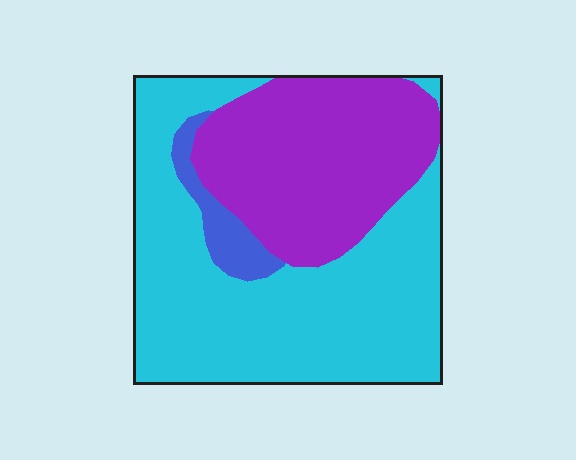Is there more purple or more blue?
Purple.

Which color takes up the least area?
Blue, at roughly 5%.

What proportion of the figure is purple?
Purple takes up about three eighths (3/8) of the figure.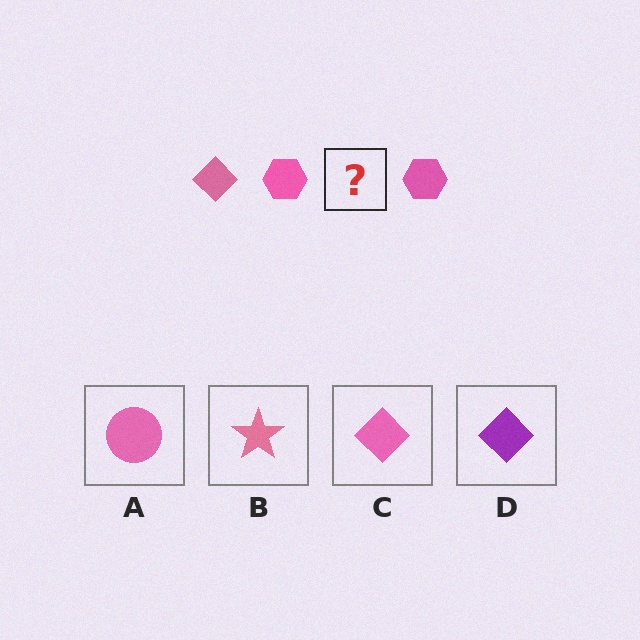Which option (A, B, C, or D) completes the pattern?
C.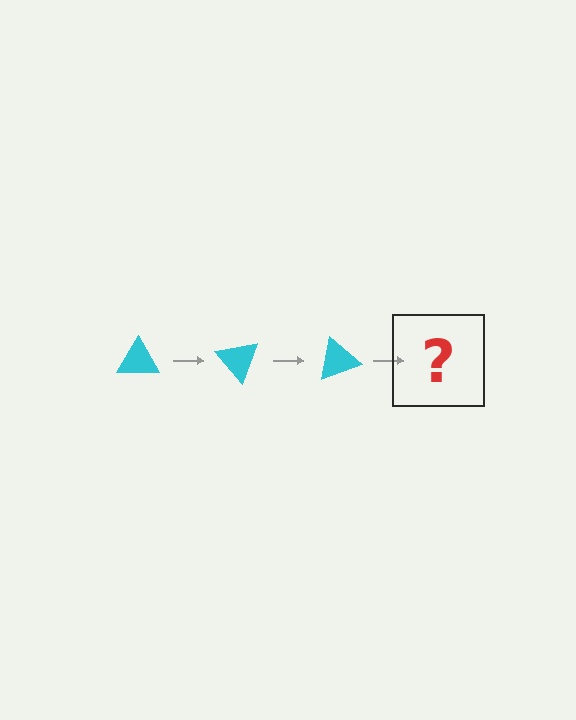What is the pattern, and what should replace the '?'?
The pattern is that the triangle rotates 50 degrees each step. The '?' should be a cyan triangle rotated 150 degrees.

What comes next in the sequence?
The next element should be a cyan triangle rotated 150 degrees.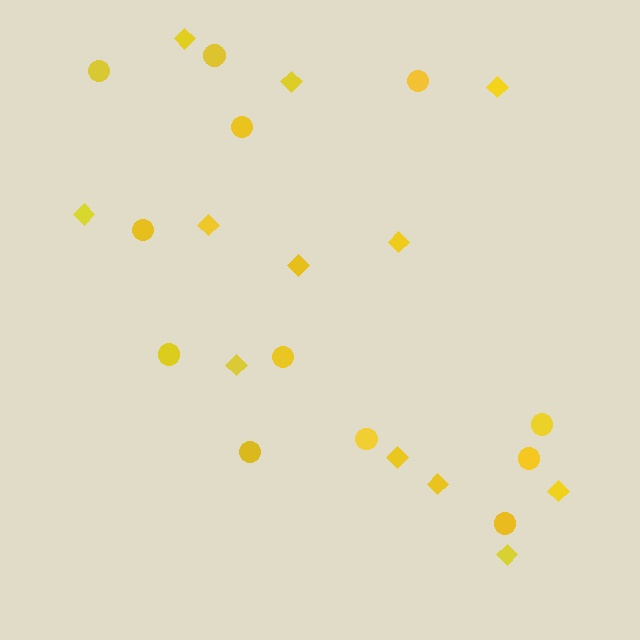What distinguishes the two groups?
There are 2 groups: one group of diamonds (12) and one group of circles (12).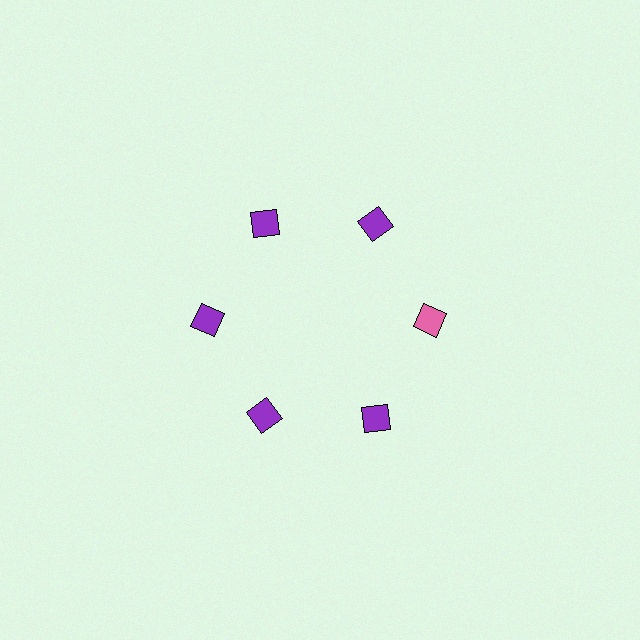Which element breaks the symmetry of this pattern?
The pink diamond at roughly the 3 o'clock position breaks the symmetry. All other shapes are purple diamonds.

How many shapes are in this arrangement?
There are 6 shapes arranged in a ring pattern.